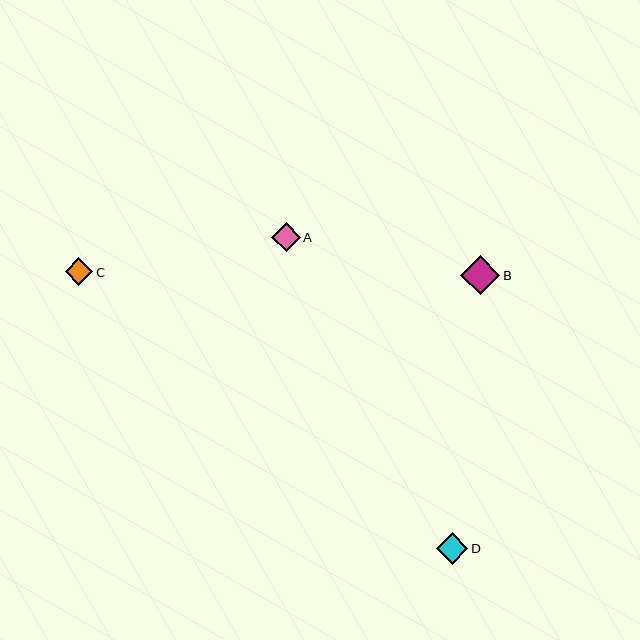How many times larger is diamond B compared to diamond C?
Diamond B is approximately 1.4 times the size of diamond C.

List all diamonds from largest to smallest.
From largest to smallest: B, D, A, C.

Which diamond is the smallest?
Diamond C is the smallest with a size of approximately 28 pixels.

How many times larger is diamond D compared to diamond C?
Diamond D is approximately 1.1 times the size of diamond C.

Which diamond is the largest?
Diamond B is the largest with a size of approximately 39 pixels.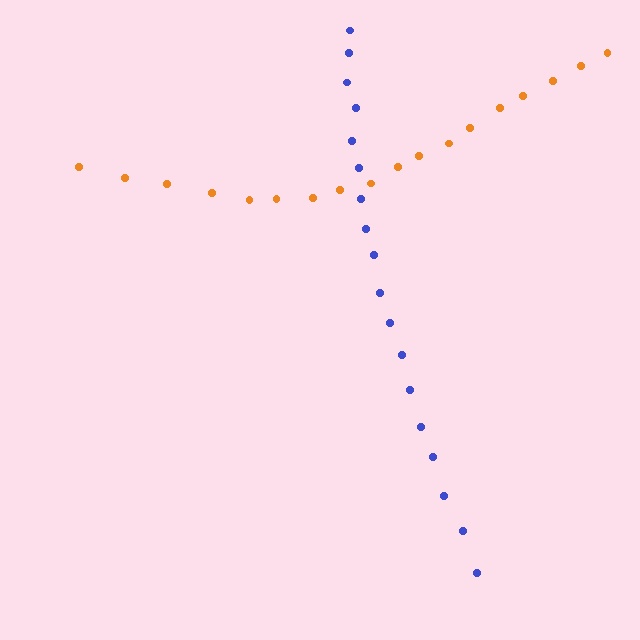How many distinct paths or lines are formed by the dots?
There are 2 distinct paths.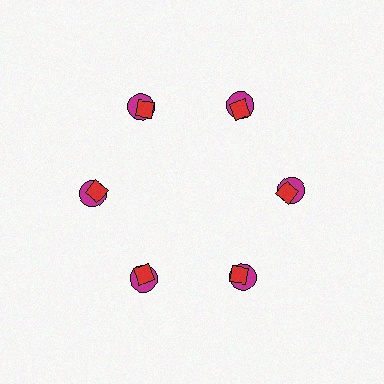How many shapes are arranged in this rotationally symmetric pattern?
There are 12 shapes, arranged in 6 groups of 2.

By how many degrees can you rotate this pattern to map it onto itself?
The pattern maps onto itself every 60 degrees of rotation.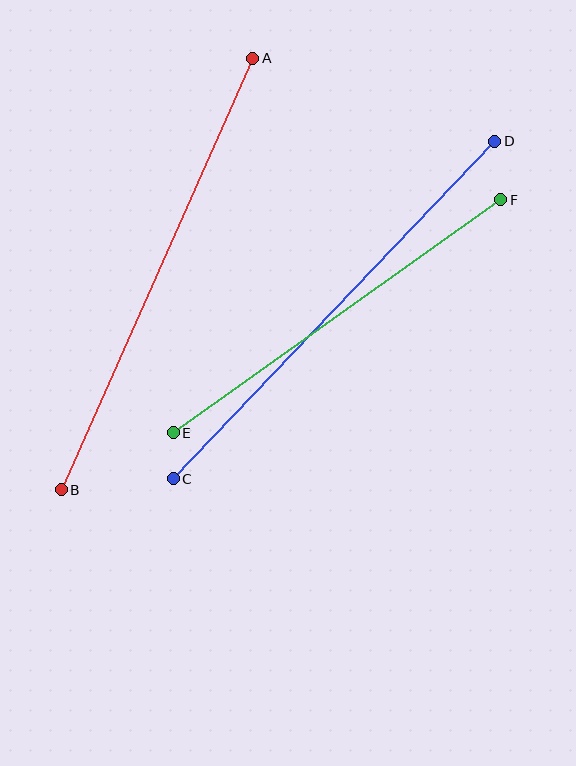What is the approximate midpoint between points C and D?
The midpoint is at approximately (334, 310) pixels.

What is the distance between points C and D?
The distance is approximately 466 pixels.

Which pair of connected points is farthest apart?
Points A and B are farthest apart.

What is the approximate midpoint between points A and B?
The midpoint is at approximately (157, 274) pixels.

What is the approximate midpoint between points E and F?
The midpoint is at approximately (337, 316) pixels.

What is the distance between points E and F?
The distance is approximately 402 pixels.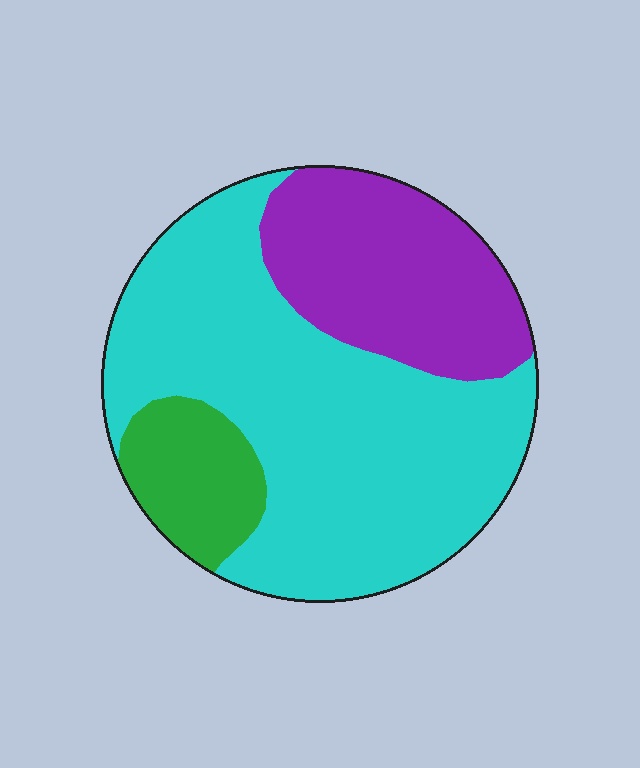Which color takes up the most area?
Cyan, at roughly 60%.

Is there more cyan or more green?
Cyan.